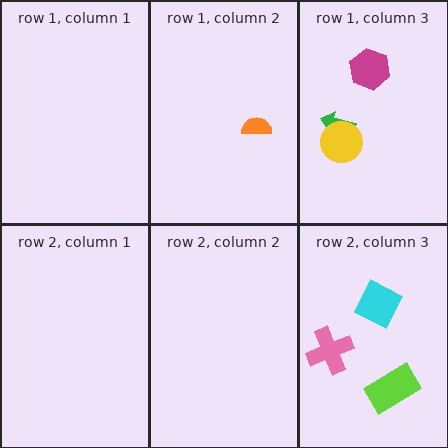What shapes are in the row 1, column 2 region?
The orange semicircle.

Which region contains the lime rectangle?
The row 2, column 3 region.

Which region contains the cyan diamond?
The row 2, column 3 region.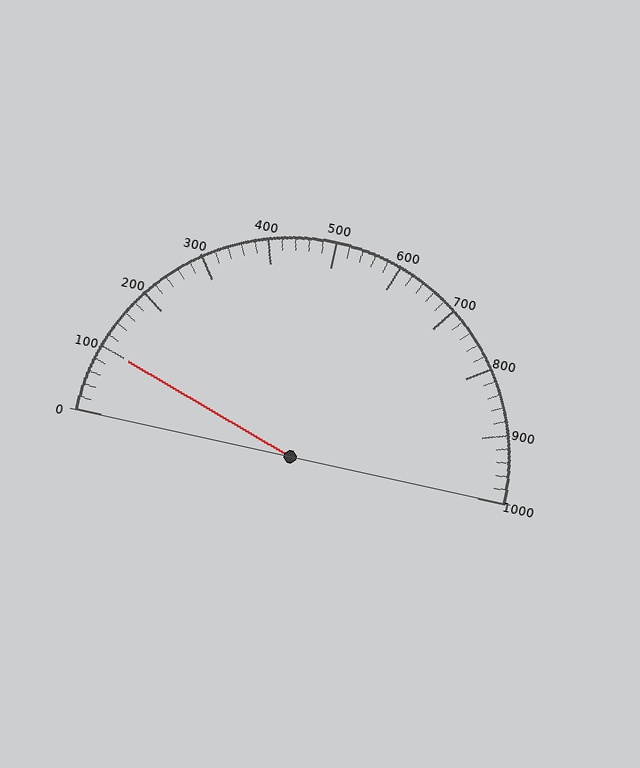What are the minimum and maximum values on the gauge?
The gauge ranges from 0 to 1000.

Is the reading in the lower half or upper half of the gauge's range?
The reading is in the lower half of the range (0 to 1000).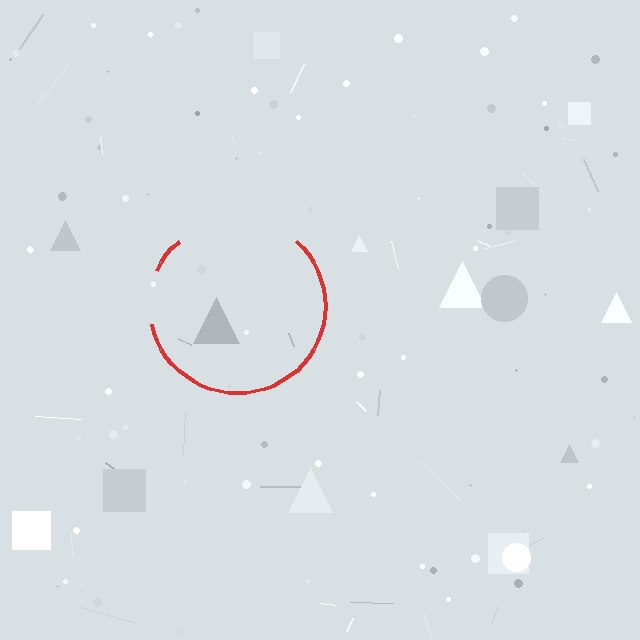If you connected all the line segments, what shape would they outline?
They would outline a circle.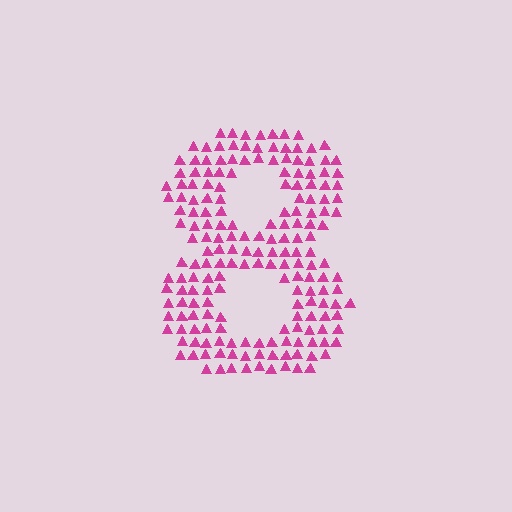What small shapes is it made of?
It is made of small triangles.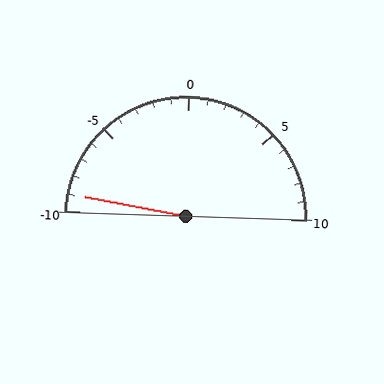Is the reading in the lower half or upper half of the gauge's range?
The reading is in the lower half of the range (-10 to 10).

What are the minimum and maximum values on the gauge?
The gauge ranges from -10 to 10.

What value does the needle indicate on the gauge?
The needle indicates approximately -9.